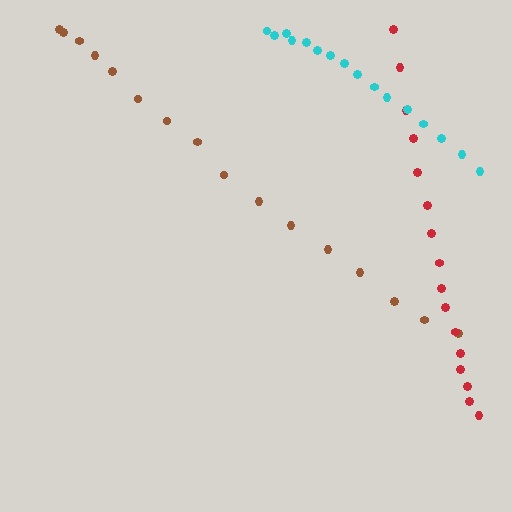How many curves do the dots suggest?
There are 3 distinct paths.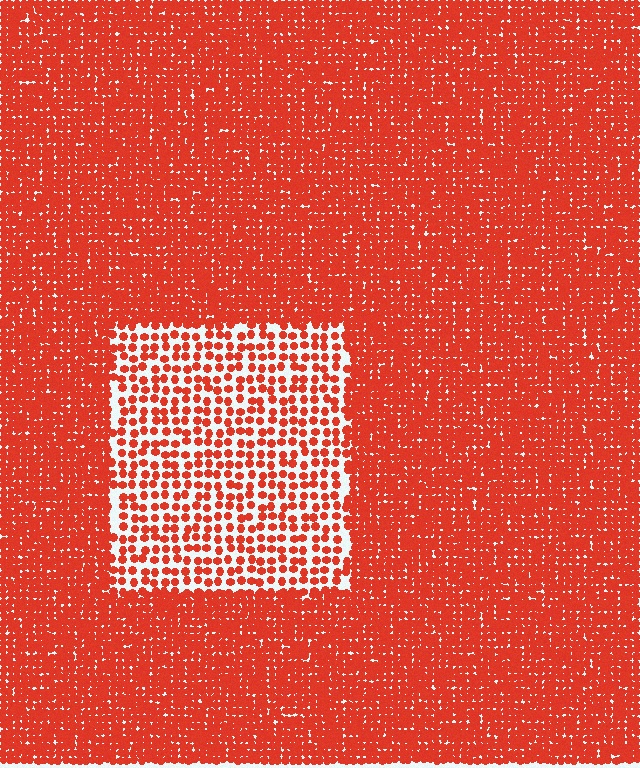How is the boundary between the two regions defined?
The boundary is defined by a change in element density (approximately 2.4x ratio). All elements are the same color, size, and shape.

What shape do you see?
I see a rectangle.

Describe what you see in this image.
The image contains small red elements arranged at two different densities. A rectangle-shaped region is visible where the elements are less densely packed than the surrounding area.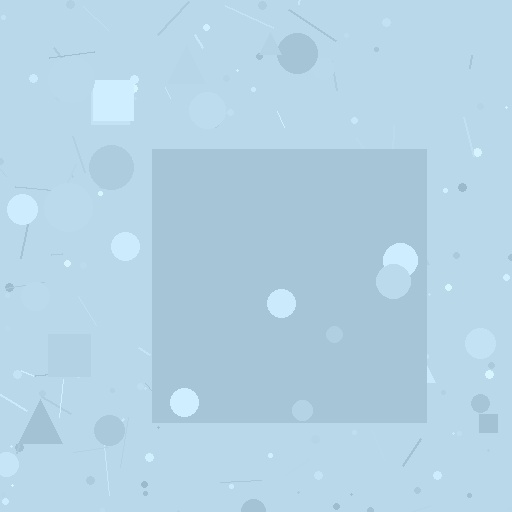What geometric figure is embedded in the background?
A square is embedded in the background.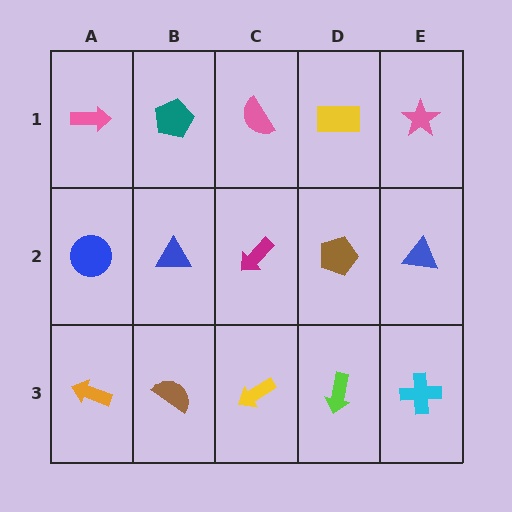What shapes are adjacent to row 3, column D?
A brown pentagon (row 2, column D), a yellow arrow (row 3, column C), a cyan cross (row 3, column E).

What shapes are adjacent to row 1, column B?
A blue triangle (row 2, column B), a pink arrow (row 1, column A), a pink semicircle (row 1, column C).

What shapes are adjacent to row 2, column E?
A pink star (row 1, column E), a cyan cross (row 3, column E), a brown pentagon (row 2, column D).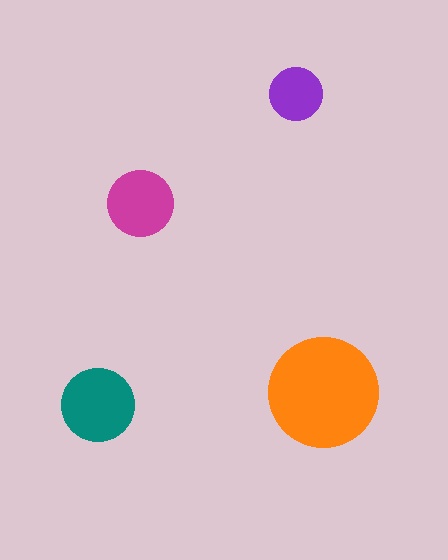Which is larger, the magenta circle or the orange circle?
The orange one.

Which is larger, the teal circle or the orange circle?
The orange one.